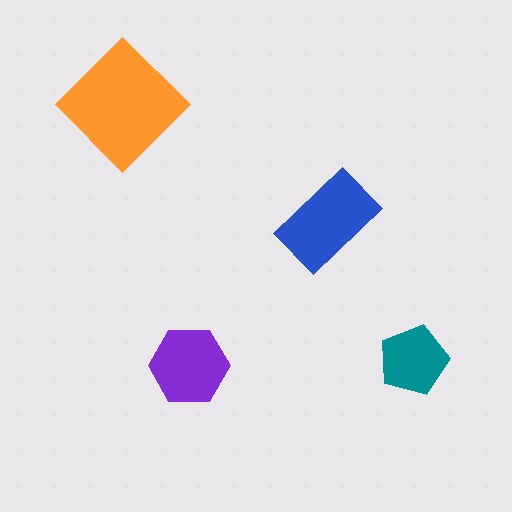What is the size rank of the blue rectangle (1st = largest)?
2nd.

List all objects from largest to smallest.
The orange diamond, the blue rectangle, the purple hexagon, the teal pentagon.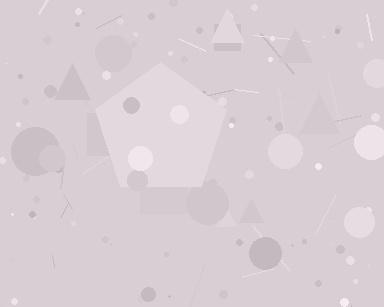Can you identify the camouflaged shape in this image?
The camouflaged shape is a pentagon.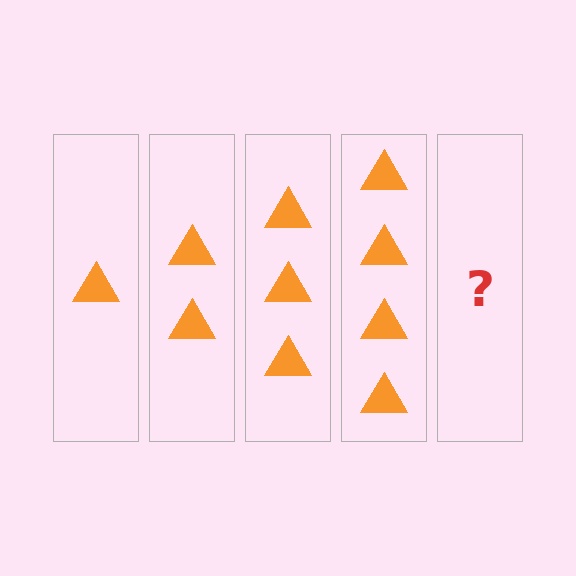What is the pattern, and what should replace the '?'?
The pattern is that each step adds one more triangle. The '?' should be 5 triangles.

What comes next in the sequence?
The next element should be 5 triangles.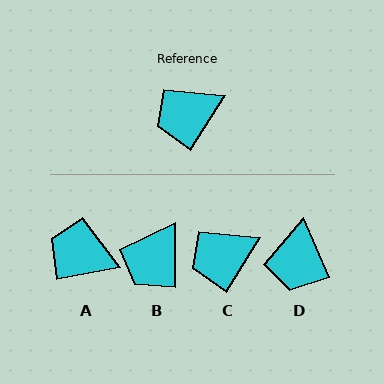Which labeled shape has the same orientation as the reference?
C.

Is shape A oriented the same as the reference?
No, it is off by about 47 degrees.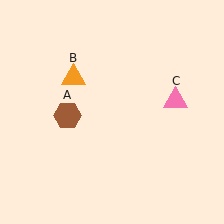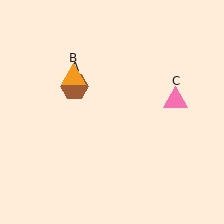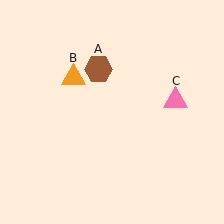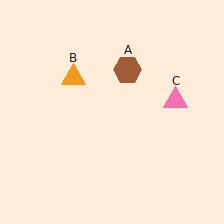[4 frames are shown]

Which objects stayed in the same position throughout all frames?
Orange triangle (object B) and pink triangle (object C) remained stationary.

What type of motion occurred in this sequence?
The brown hexagon (object A) rotated clockwise around the center of the scene.